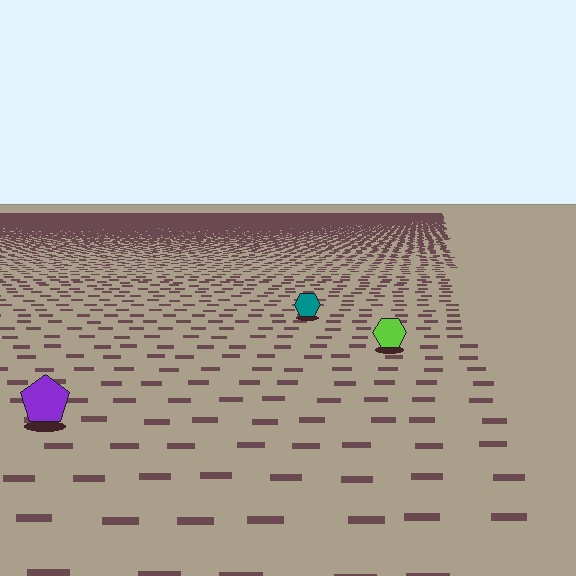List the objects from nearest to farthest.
From nearest to farthest: the purple pentagon, the lime hexagon, the teal hexagon.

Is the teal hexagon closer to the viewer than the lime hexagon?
No. The lime hexagon is closer — you can tell from the texture gradient: the ground texture is coarser near it.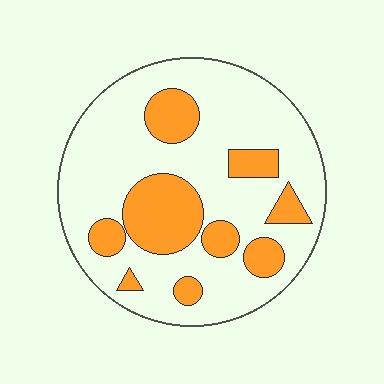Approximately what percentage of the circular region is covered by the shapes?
Approximately 25%.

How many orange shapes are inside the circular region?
9.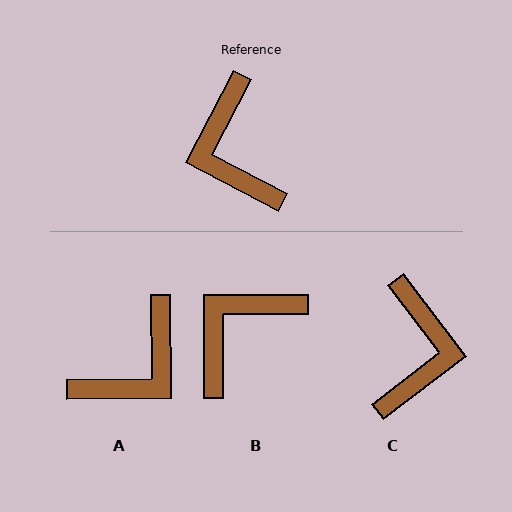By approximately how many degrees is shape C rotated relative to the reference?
Approximately 155 degrees counter-clockwise.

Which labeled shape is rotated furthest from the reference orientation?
C, about 155 degrees away.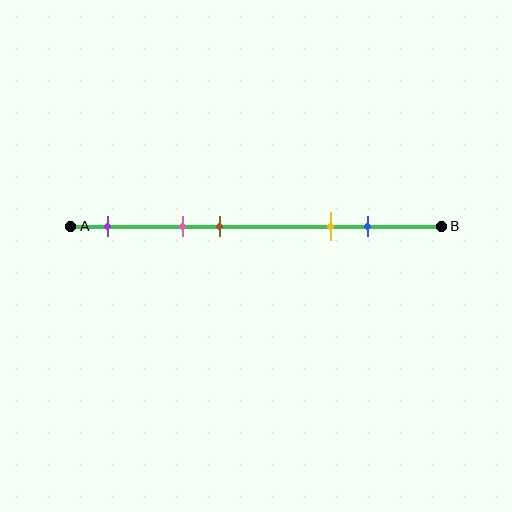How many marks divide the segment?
There are 5 marks dividing the segment.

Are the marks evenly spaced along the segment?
No, the marks are not evenly spaced.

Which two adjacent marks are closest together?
The pink and brown marks are the closest adjacent pair.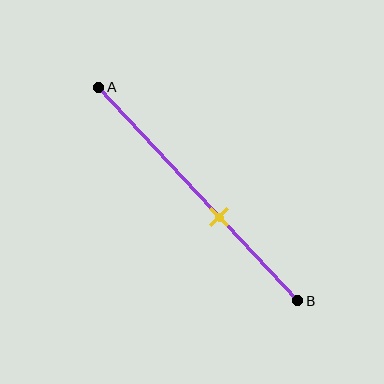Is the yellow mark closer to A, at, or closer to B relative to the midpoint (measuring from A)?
The yellow mark is closer to point B than the midpoint of segment AB.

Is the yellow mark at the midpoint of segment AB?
No, the mark is at about 60% from A, not at the 50% midpoint.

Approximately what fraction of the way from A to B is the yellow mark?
The yellow mark is approximately 60% of the way from A to B.